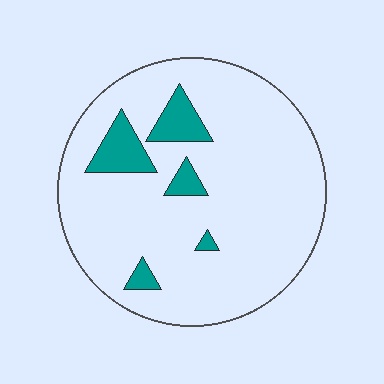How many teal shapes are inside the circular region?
5.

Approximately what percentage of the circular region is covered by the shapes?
Approximately 10%.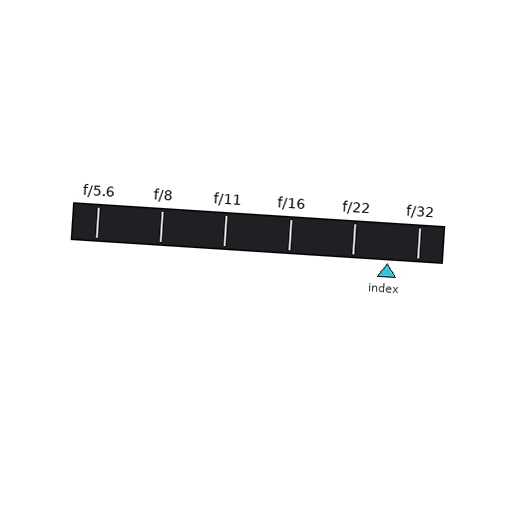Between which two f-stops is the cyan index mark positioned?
The index mark is between f/22 and f/32.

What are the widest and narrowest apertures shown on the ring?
The widest aperture shown is f/5.6 and the narrowest is f/32.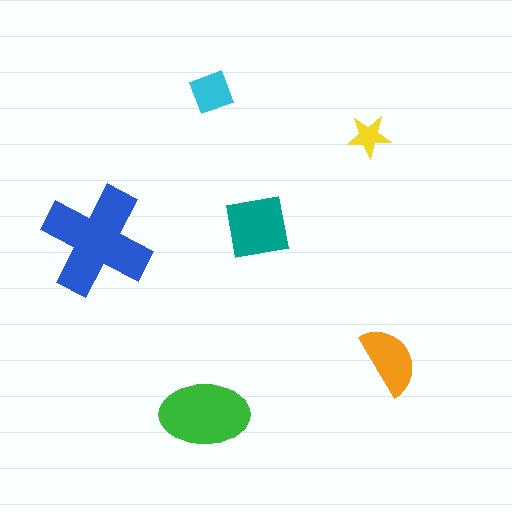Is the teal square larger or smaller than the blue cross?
Smaller.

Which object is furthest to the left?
The blue cross is leftmost.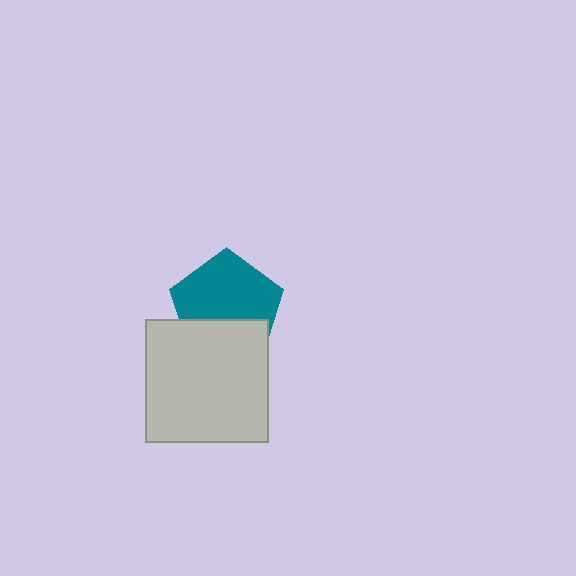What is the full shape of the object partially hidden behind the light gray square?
The partially hidden object is a teal pentagon.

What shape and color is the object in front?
The object in front is a light gray square.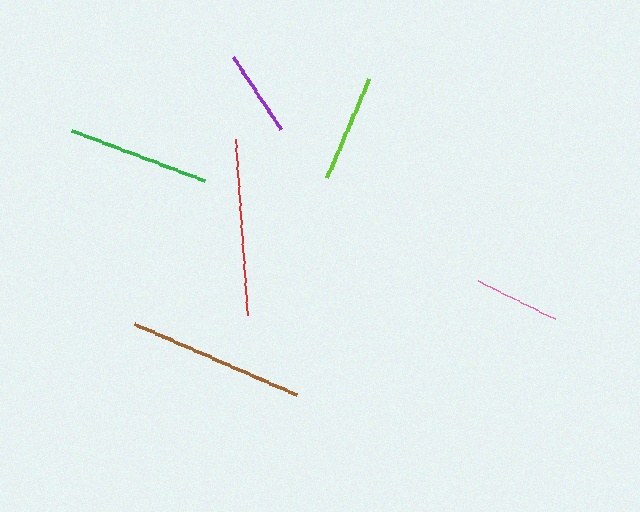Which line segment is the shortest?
The purple line is the shortest at approximately 85 pixels.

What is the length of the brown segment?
The brown segment is approximately 176 pixels long.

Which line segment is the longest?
The brown line is the longest at approximately 176 pixels.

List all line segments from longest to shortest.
From longest to shortest: brown, red, green, lime, pink, purple.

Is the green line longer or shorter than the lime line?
The green line is longer than the lime line.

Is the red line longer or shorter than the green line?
The red line is longer than the green line.